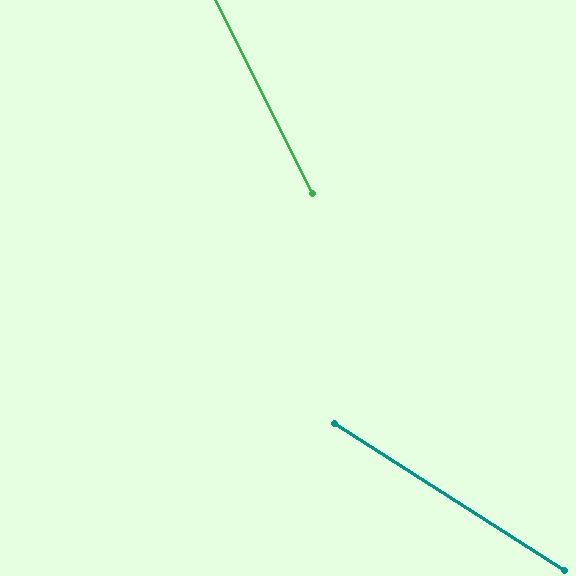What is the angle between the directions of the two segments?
Approximately 31 degrees.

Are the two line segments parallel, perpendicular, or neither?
Neither parallel nor perpendicular — they differ by about 31°.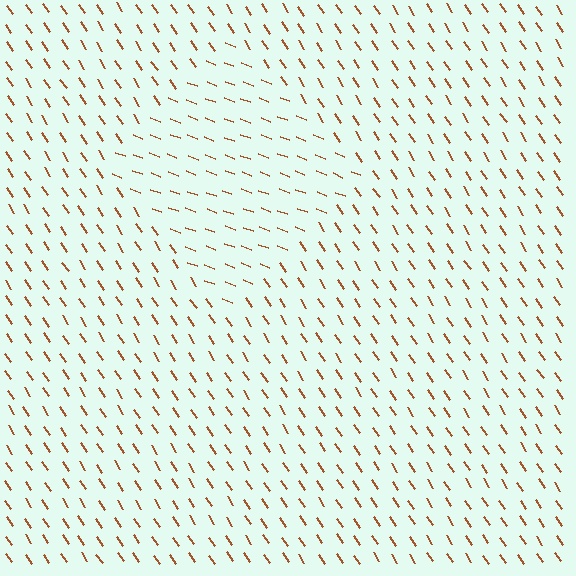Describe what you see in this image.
The image is filled with small brown line segments. A diamond region in the image has lines oriented differently from the surrounding lines, creating a visible texture boundary.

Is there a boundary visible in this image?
Yes, there is a texture boundary formed by a change in line orientation.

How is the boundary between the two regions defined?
The boundary is defined purely by a change in line orientation (approximately 36 degrees difference). All lines are the same color and thickness.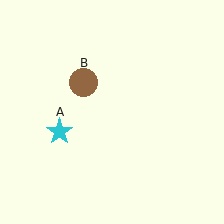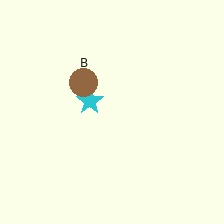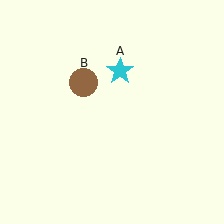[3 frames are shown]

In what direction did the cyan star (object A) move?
The cyan star (object A) moved up and to the right.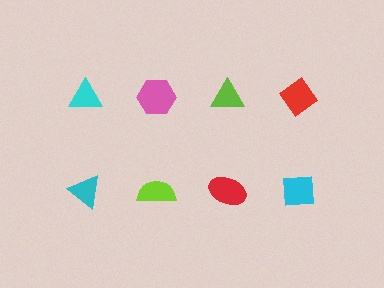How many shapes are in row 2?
4 shapes.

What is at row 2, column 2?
A lime semicircle.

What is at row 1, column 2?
A pink hexagon.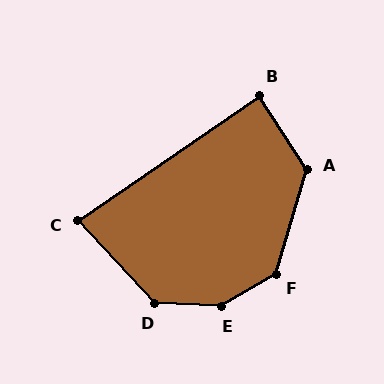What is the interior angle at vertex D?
Approximately 135 degrees (obtuse).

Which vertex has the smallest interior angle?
C, at approximately 82 degrees.